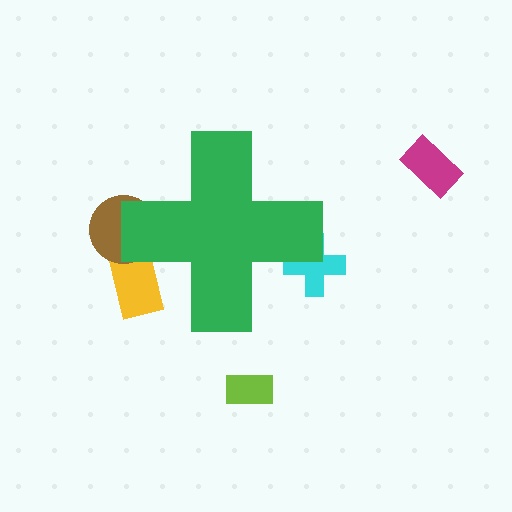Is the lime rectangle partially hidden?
No, the lime rectangle is fully visible.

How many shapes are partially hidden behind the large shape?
3 shapes are partially hidden.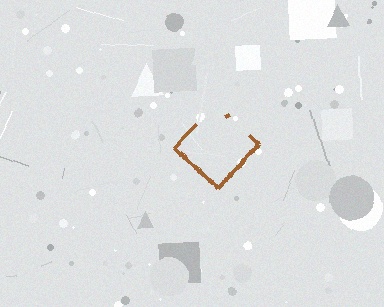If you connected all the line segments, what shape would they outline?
They would outline a diamond.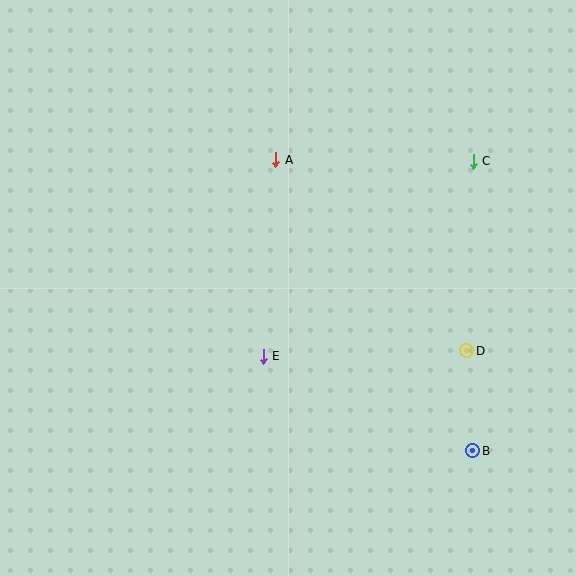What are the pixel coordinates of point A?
Point A is at (276, 160).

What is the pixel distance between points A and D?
The distance between A and D is 270 pixels.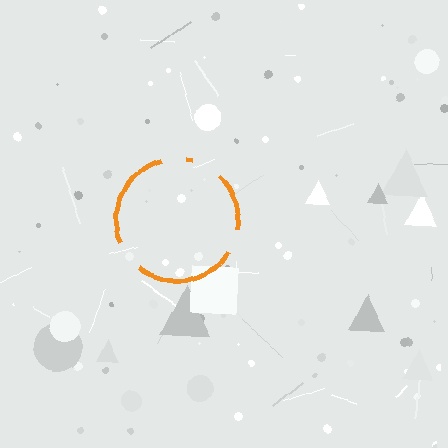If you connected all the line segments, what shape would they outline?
They would outline a circle.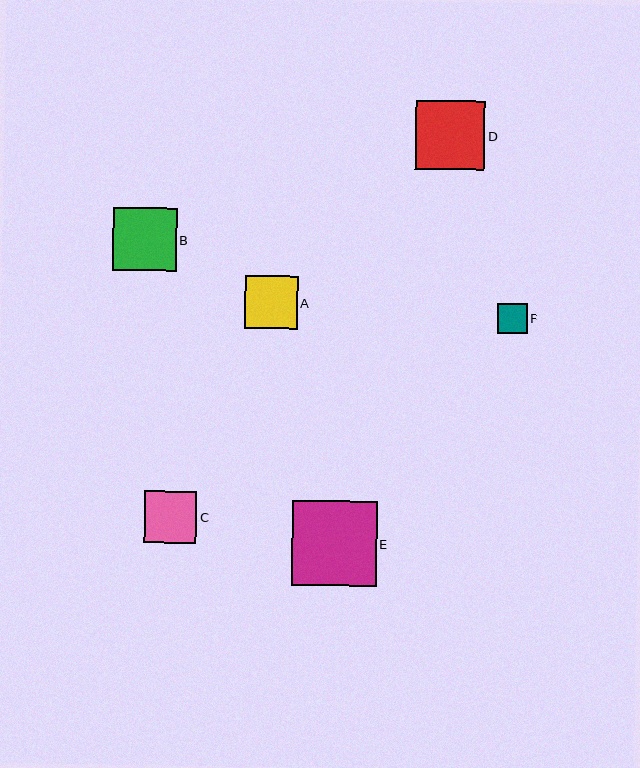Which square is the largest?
Square E is the largest with a size of approximately 85 pixels.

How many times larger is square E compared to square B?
Square E is approximately 1.3 times the size of square B.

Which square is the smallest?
Square F is the smallest with a size of approximately 30 pixels.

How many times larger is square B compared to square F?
Square B is approximately 2.1 times the size of square F.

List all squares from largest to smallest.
From largest to smallest: E, D, B, A, C, F.